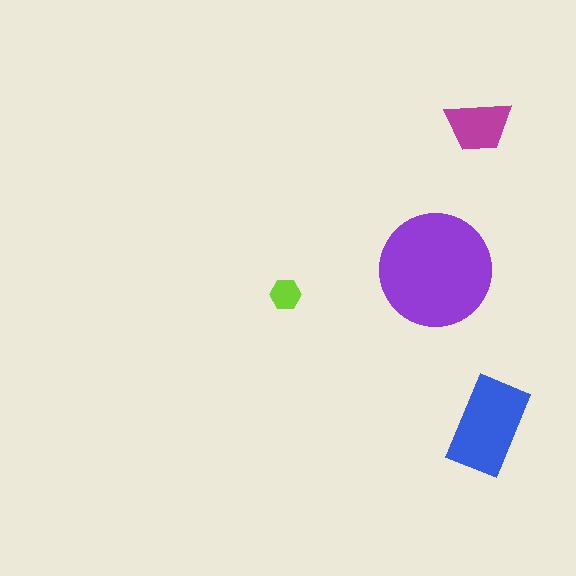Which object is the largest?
The purple circle.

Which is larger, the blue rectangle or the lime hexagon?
The blue rectangle.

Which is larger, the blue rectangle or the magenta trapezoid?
The blue rectangle.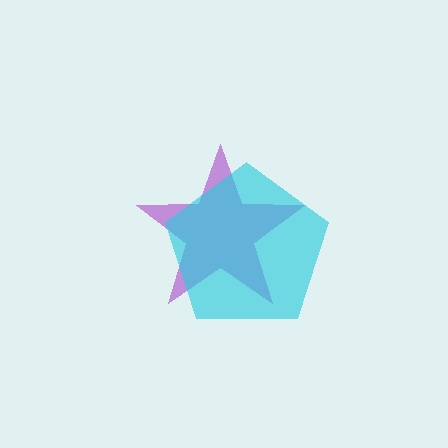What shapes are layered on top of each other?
The layered shapes are: a purple star, a cyan pentagon.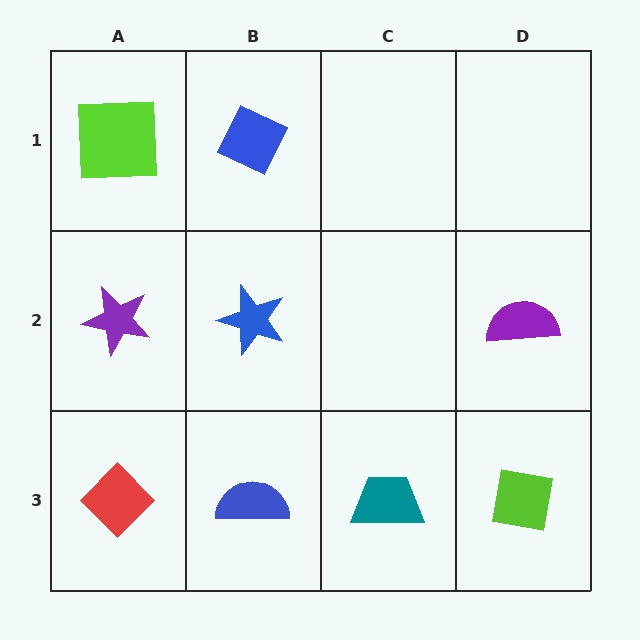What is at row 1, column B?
A blue diamond.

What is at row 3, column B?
A blue semicircle.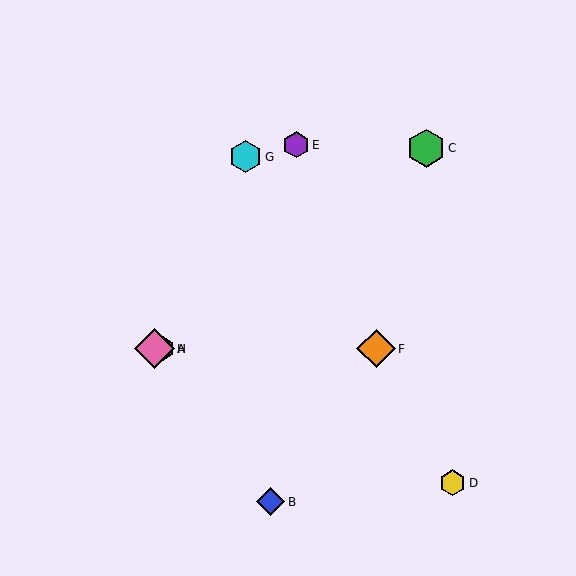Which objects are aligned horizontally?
Objects A, F, H are aligned horizontally.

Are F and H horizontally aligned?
Yes, both are at y≈349.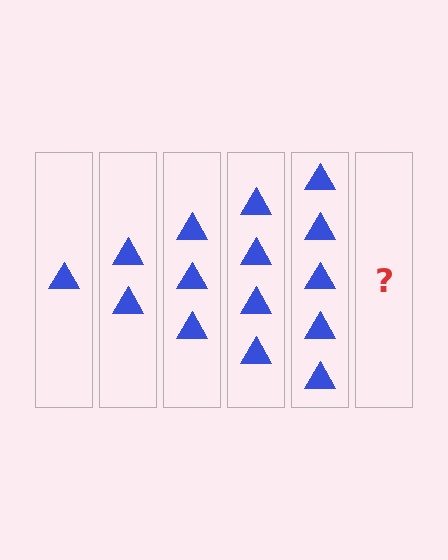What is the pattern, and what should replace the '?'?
The pattern is that each step adds one more triangle. The '?' should be 6 triangles.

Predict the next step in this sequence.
The next step is 6 triangles.